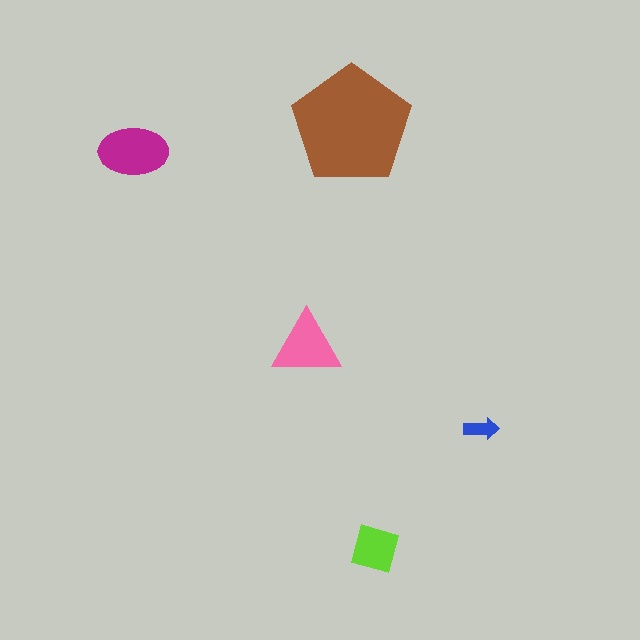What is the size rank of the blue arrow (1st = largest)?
5th.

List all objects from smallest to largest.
The blue arrow, the lime diamond, the pink triangle, the magenta ellipse, the brown pentagon.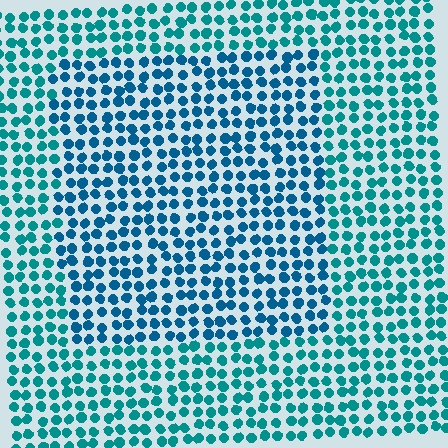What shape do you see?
I see a rectangle.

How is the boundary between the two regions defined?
The boundary is defined purely by a slight shift in hue (about 22 degrees). Spacing, size, and orientation are identical on both sides.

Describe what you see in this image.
The image is filled with small teal elements in a uniform arrangement. A rectangle-shaped region is visible where the elements are tinted to a slightly different hue, forming a subtle color boundary.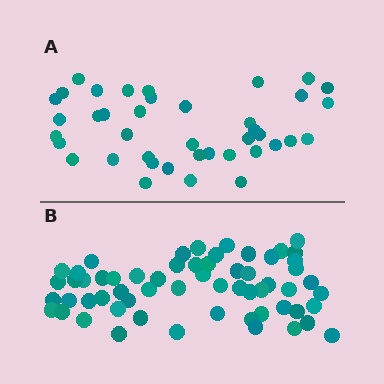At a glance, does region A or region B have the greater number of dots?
Region B (the bottom region) has more dots.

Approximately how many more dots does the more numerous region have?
Region B has approximately 20 more dots than region A.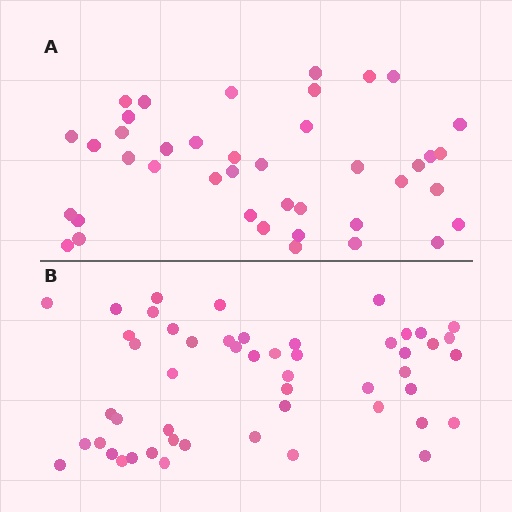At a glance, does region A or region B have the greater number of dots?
Region B (the bottom region) has more dots.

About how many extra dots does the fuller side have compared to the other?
Region B has roughly 10 or so more dots than region A.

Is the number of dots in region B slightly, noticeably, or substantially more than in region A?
Region B has only slightly more — the two regions are fairly close. The ratio is roughly 1.2 to 1.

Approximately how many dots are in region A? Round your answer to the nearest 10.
About 40 dots. (The exact count is 41, which rounds to 40.)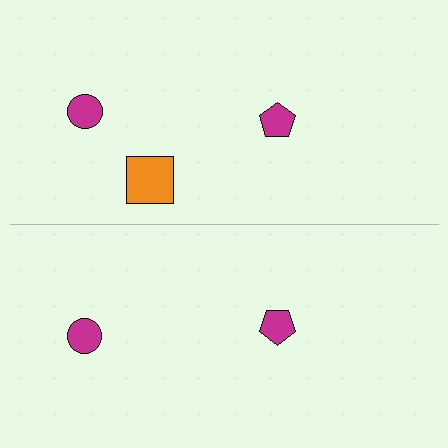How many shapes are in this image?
There are 5 shapes in this image.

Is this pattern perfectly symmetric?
No, the pattern is not perfectly symmetric. A orange square is missing from the bottom side.